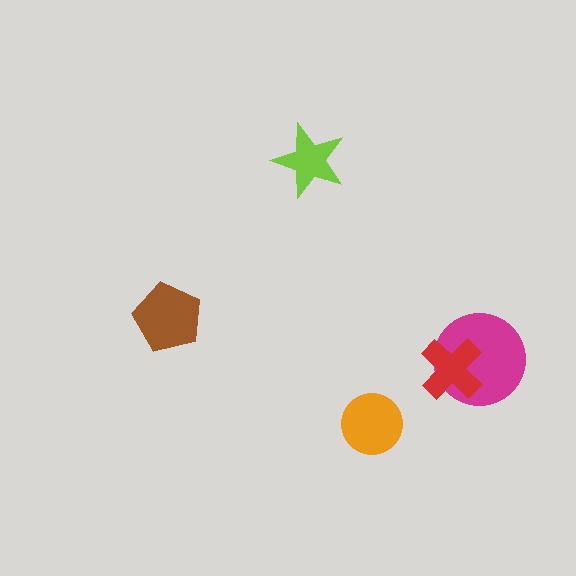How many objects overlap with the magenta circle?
1 object overlaps with the magenta circle.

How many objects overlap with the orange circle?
0 objects overlap with the orange circle.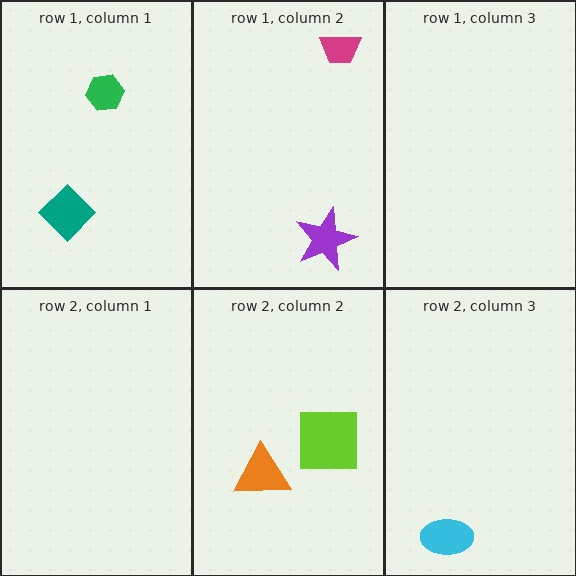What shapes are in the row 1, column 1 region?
The teal diamond, the green hexagon.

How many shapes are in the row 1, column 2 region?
2.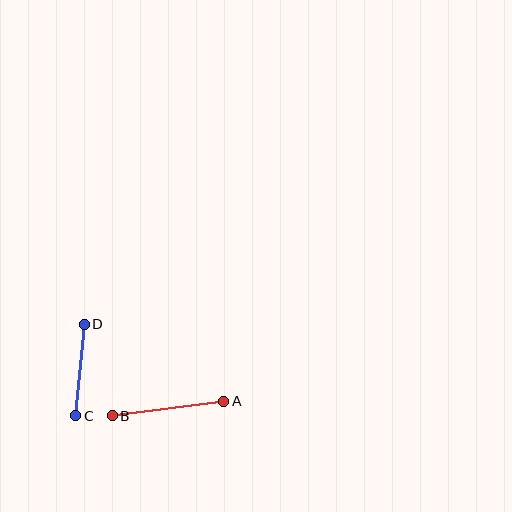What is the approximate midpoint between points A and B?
The midpoint is at approximately (168, 409) pixels.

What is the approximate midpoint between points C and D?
The midpoint is at approximately (80, 370) pixels.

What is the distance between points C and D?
The distance is approximately 92 pixels.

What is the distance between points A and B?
The distance is approximately 112 pixels.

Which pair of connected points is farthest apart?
Points A and B are farthest apart.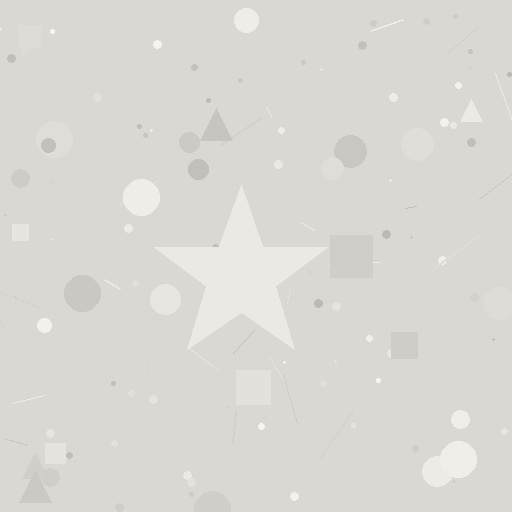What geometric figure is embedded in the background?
A star is embedded in the background.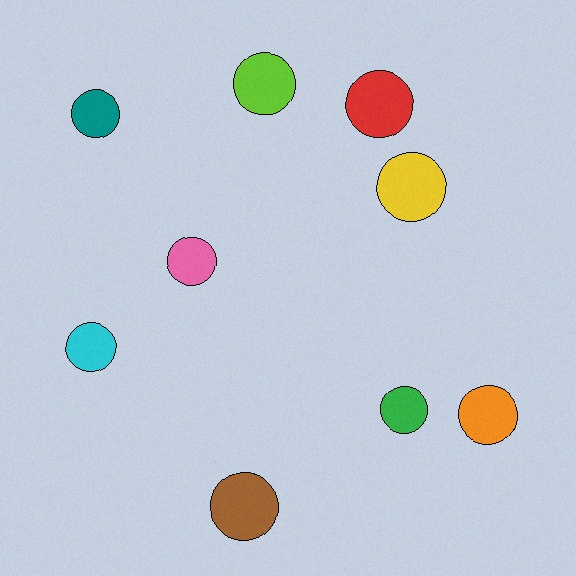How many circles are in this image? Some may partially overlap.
There are 9 circles.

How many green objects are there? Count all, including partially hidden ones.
There is 1 green object.